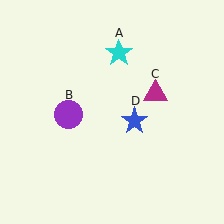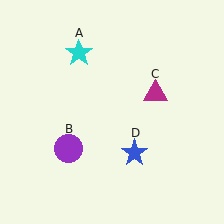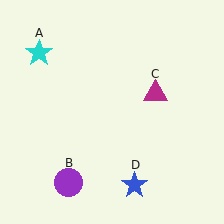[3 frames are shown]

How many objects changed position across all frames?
3 objects changed position: cyan star (object A), purple circle (object B), blue star (object D).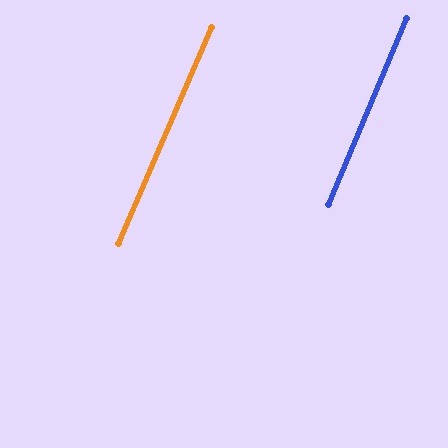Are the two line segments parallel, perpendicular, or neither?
Parallel — their directions differ by only 0.6°.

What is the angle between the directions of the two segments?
Approximately 1 degree.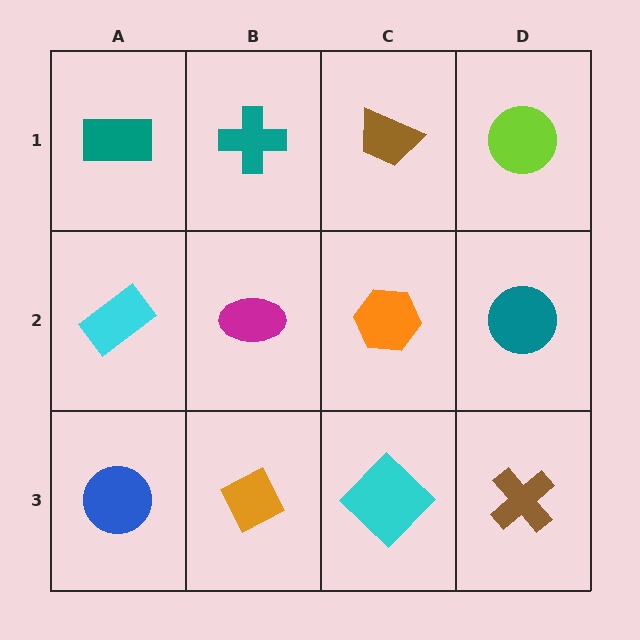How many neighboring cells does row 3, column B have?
3.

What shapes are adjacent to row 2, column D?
A lime circle (row 1, column D), a brown cross (row 3, column D), an orange hexagon (row 2, column C).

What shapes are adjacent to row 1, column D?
A teal circle (row 2, column D), a brown trapezoid (row 1, column C).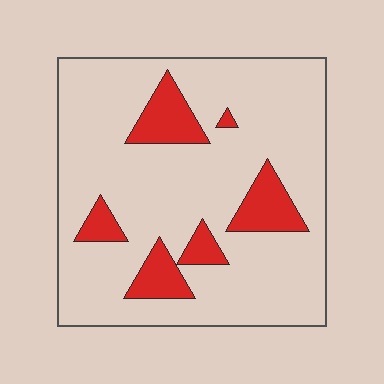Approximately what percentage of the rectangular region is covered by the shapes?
Approximately 15%.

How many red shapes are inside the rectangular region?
6.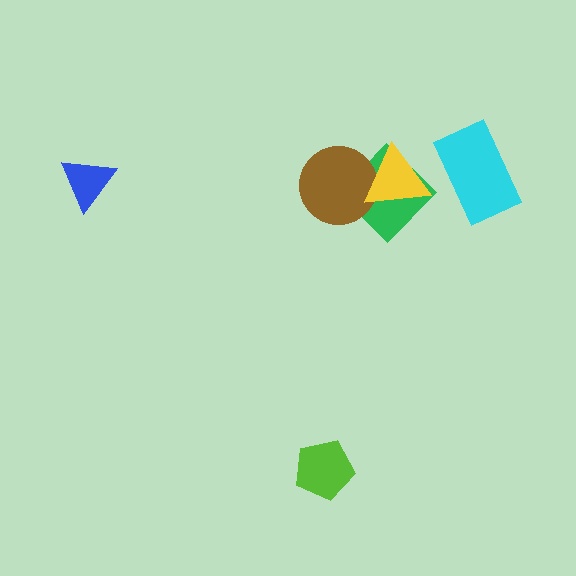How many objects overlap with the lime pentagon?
0 objects overlap with the lime pentagon.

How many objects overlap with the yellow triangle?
2 objects overlap with the yellow triangle.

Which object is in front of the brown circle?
The yellow triangle is in front of the brown circle.